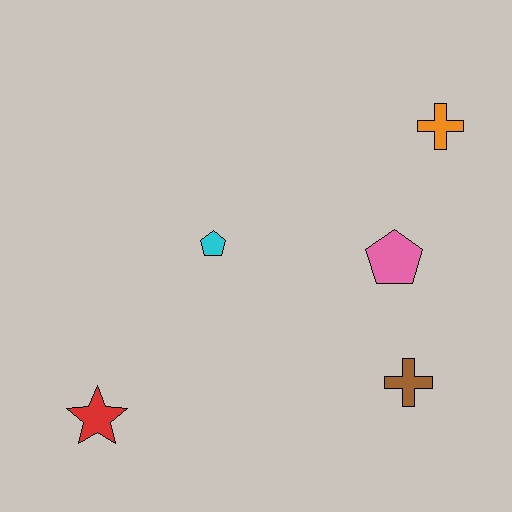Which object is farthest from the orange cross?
The red star is farthest from the orange cross.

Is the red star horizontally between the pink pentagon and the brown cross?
No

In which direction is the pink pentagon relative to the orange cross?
The pink pentagon is below the orange cross.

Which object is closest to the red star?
The cyan pentagon is closest to the red star.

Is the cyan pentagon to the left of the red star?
No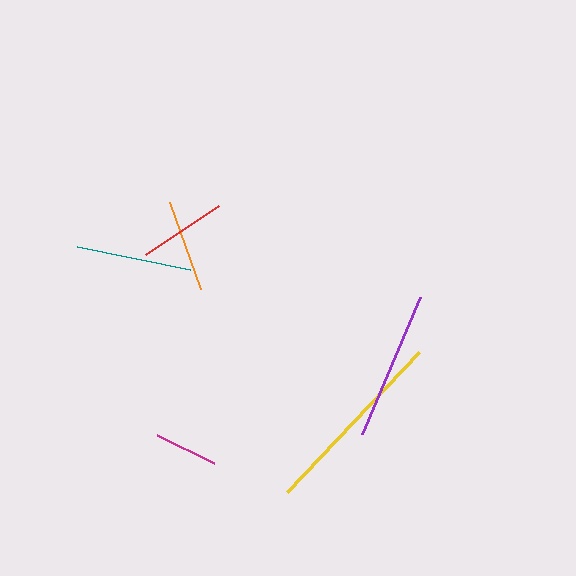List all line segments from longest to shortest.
From longest to shortest: yellow, purple, teal, orange, red, magenta.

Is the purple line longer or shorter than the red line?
The purple line is longer than the red line.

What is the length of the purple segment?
The purple segment is approximately 149 pixels long.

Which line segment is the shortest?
The magenta line is the shortest at approximately 63 pixels.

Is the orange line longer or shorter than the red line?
The orange line is longer than the red line.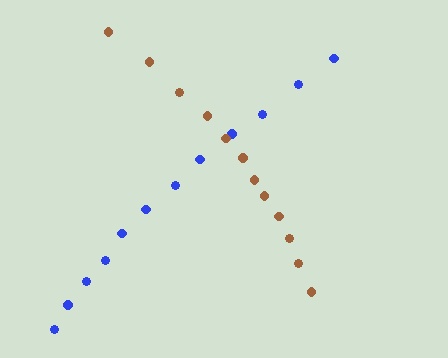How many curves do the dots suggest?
There are 2 distinct paths.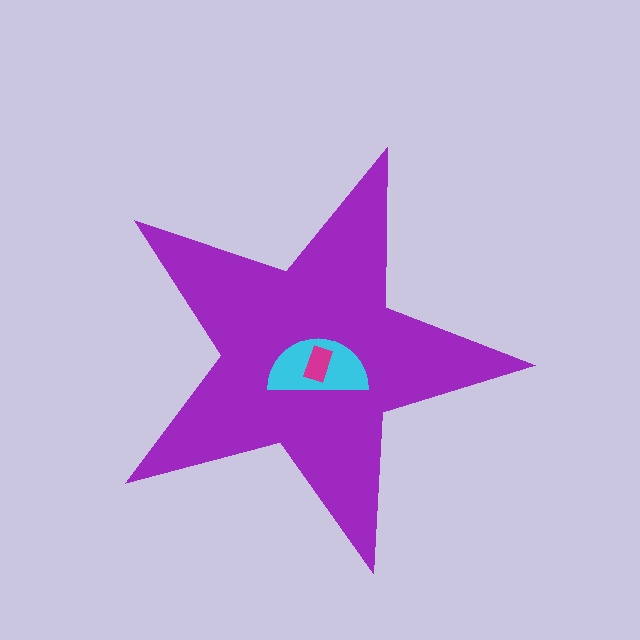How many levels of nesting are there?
3.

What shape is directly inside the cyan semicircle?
The magenta rectangle.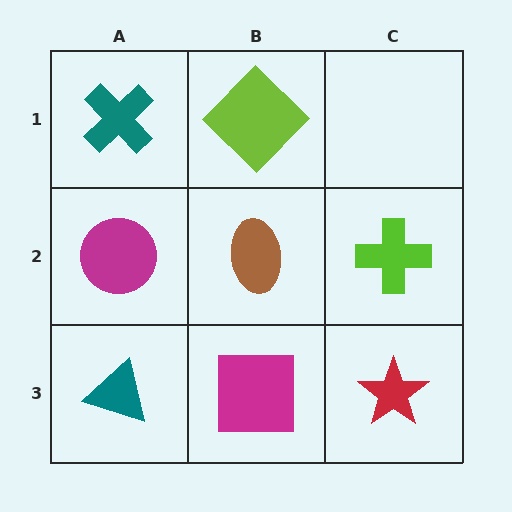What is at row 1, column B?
A lime diamond.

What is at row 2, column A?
A magenta circle.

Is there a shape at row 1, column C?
No, that cell is empty.